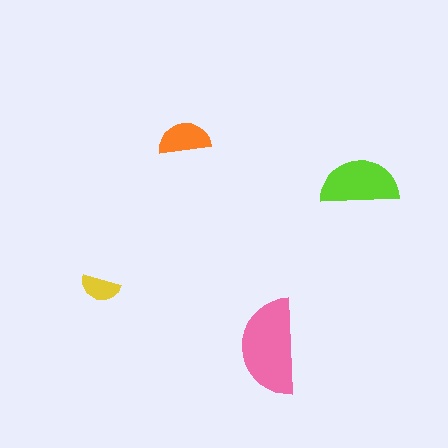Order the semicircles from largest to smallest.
the pink one, the lime one, the orange one, the yellow one.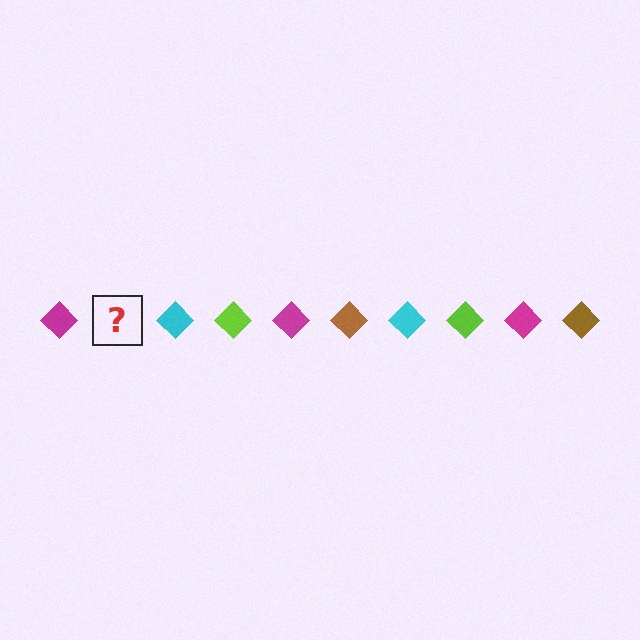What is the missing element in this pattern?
The missing element is a brown diamond.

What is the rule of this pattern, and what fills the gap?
The rule is that the pattern cycles through magenta, brown, cyan, lime diamonds. The gap should be filled with a brown diamond.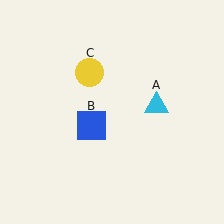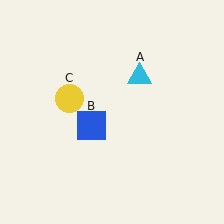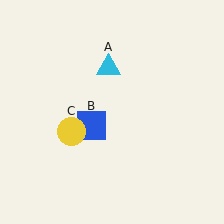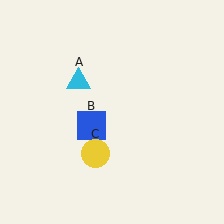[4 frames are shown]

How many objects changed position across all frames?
2 objects changed position: cyan triangle (object A), yellow circle (object C).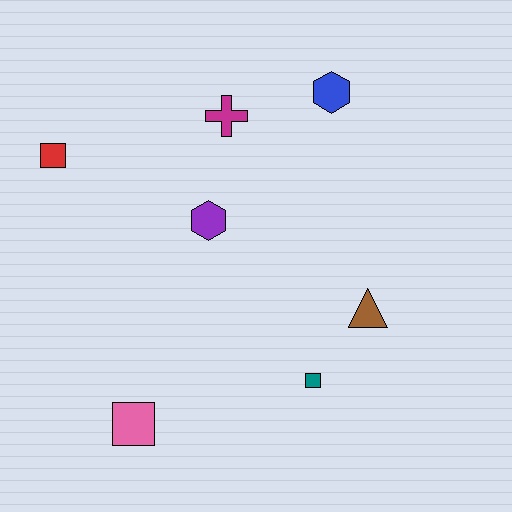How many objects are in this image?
There are 7 objects.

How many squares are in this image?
There are 3 squares.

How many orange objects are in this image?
There are no orange objects.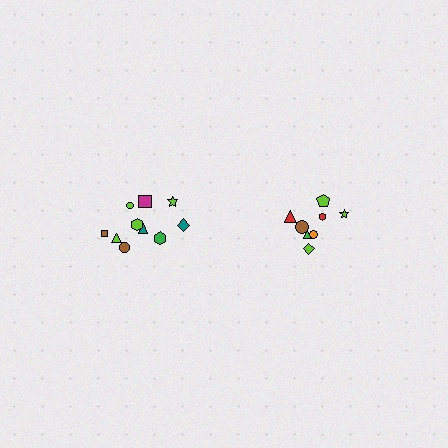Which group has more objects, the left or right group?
The left group.